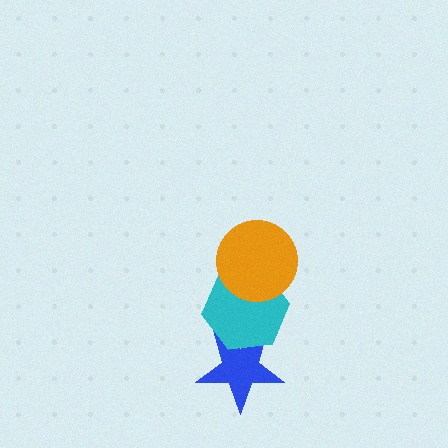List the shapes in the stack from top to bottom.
From top to bottom: the orange circle, the cyan hexagon, the blue star.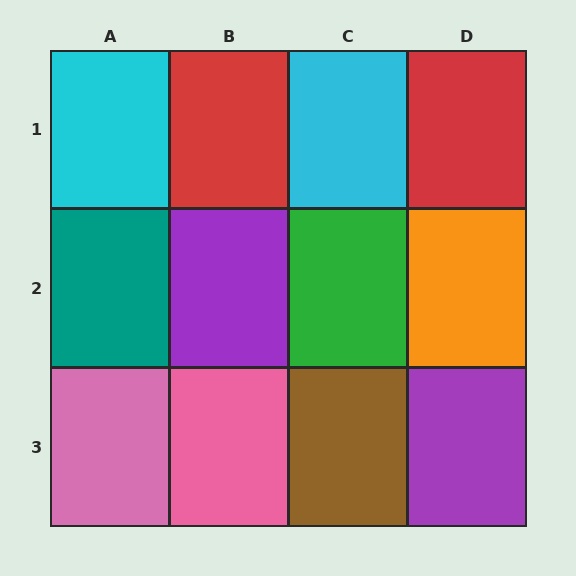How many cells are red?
2 cells are red.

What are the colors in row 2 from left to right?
Teal, purple, green, orange.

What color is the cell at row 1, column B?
Red.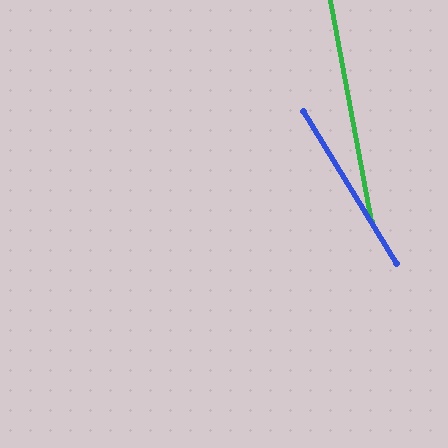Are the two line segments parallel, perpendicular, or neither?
Neither parallel nor perpendicular — they differ by about 21°.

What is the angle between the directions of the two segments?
Approximately 21 degrees.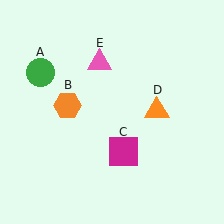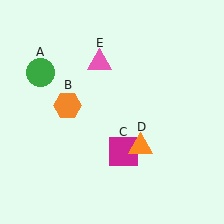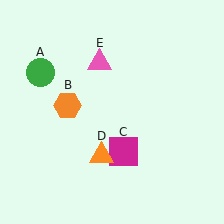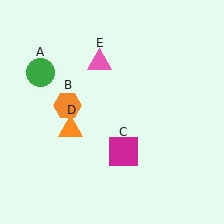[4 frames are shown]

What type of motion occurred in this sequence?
The orange triangle (object D) rotated clockwise around the center of the scene.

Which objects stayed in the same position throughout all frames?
Green circle (object A) and orange hexagon (object B) and magenta square (object C) and pink triangle (object E) remained stationary.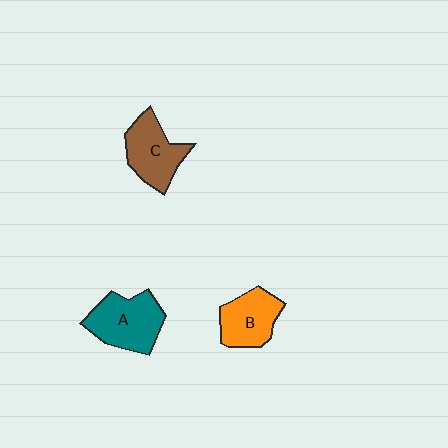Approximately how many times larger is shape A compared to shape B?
Approximately 1.2 times.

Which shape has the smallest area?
Shape B (orange).